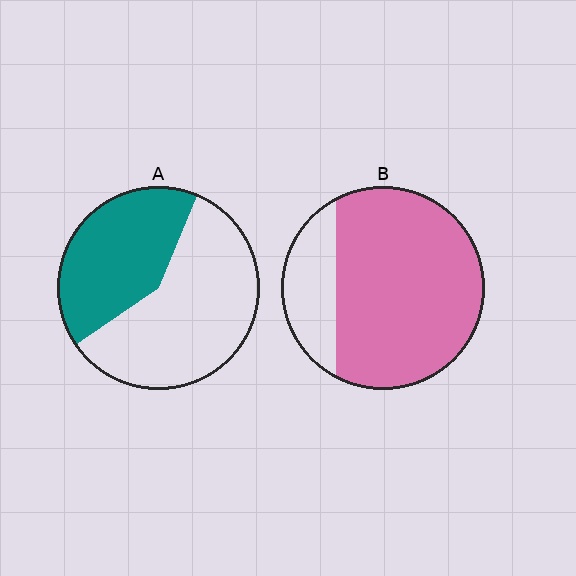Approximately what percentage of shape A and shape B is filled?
A is approximately 40% and B is approximately 80%.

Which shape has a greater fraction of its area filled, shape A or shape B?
Shape B.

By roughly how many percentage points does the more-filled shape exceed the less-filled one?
By roughly 35 percentage points (B over A).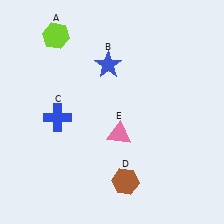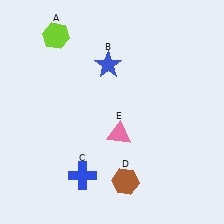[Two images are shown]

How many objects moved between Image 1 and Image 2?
1 object moved between the two images.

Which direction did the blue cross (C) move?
The blue cross (C) moved down.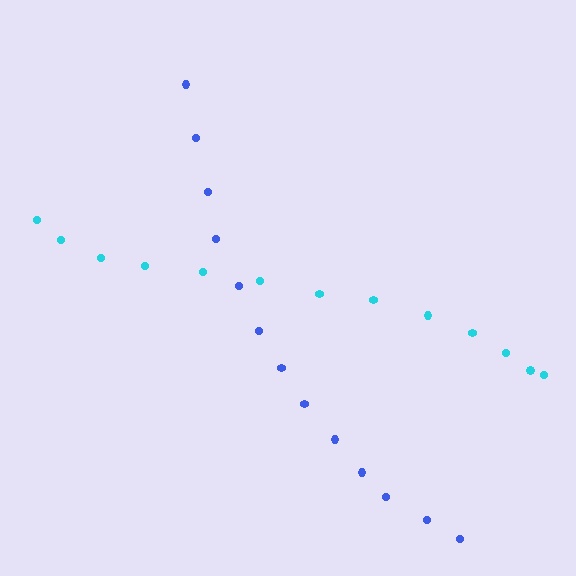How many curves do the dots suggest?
There are 2 distinct paths.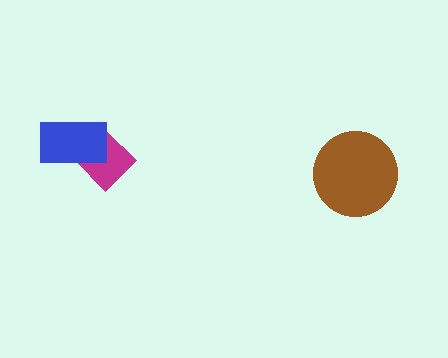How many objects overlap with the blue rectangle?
1 object overlaps with the blue rectangle.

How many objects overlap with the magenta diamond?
1 object overlaps with the magenta diamond.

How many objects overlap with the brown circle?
0 objects overlap with the brown circle.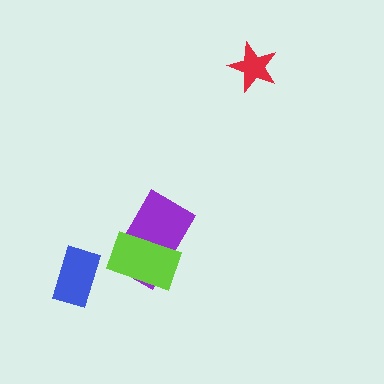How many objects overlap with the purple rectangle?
1 object overlaps with the purple rectangle.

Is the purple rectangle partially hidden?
Yes, it is partially covered by another shape.